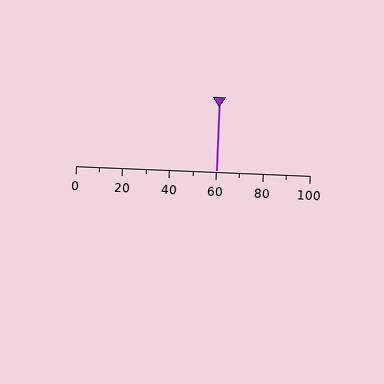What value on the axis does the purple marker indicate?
The marker indicates approximately 60.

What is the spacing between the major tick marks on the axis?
The major ticks are spaced 20 apart.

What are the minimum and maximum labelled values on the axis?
The axis runs from 0 to 100.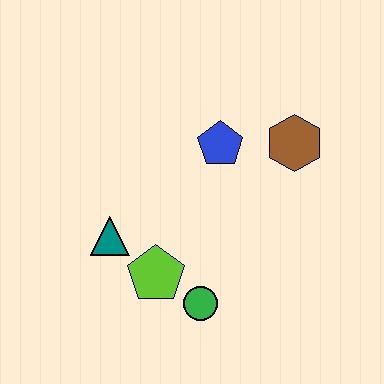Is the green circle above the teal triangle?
No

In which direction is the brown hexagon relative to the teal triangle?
The brown hexagon is to the right of the teal triangle.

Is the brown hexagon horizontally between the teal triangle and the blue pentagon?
No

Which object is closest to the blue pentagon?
The brown hexagon is closest to the blue pentagon.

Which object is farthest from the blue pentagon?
The green circle is farthest from the blue pentagon.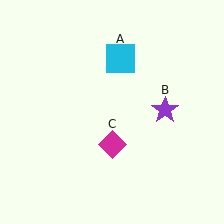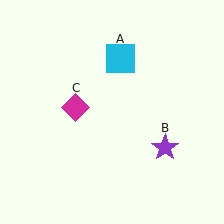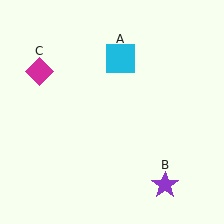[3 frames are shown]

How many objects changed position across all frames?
2 objects changed position: purple star (object B), magenta diamond (object C).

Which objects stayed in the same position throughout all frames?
Cyan square (object A) remained stationary.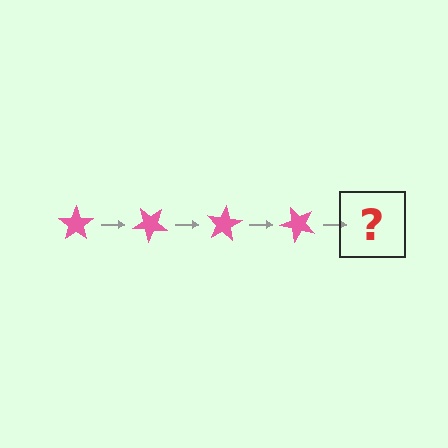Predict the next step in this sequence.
The next step is a pink star rotated 160 degrees.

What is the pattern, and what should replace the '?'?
The pattern is that the star rotates 40 degrees each step. The '?' should be a pink star rotated 160 degrees.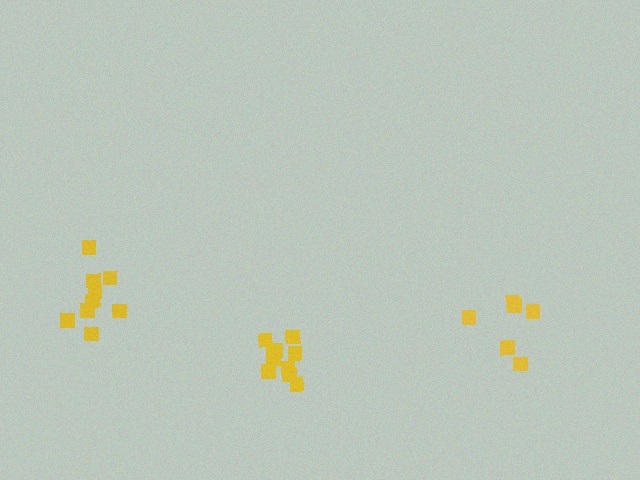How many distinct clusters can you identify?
There are 3 distinct clusters.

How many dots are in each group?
Group 1: 9 dots, Group 2: 6 dots, Group 3: 11 dots (26 total).